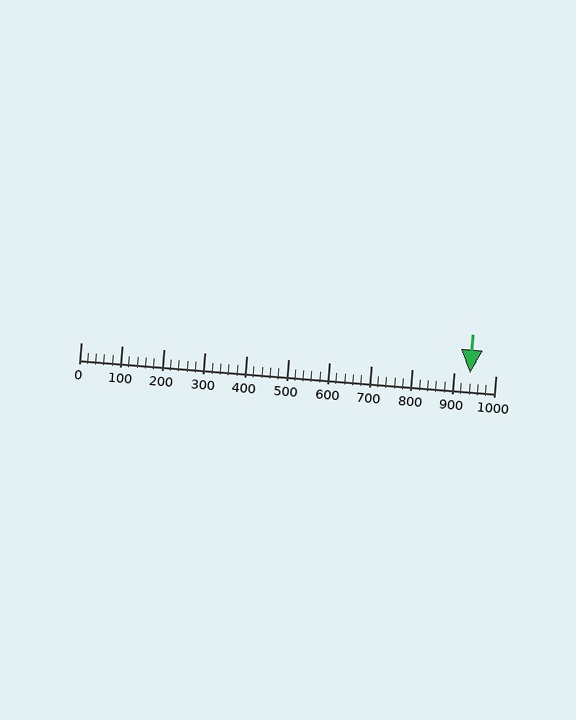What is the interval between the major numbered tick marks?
The major tick marks are spaced 100 units apart.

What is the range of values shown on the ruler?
The ruler shows values from 0 to 1000.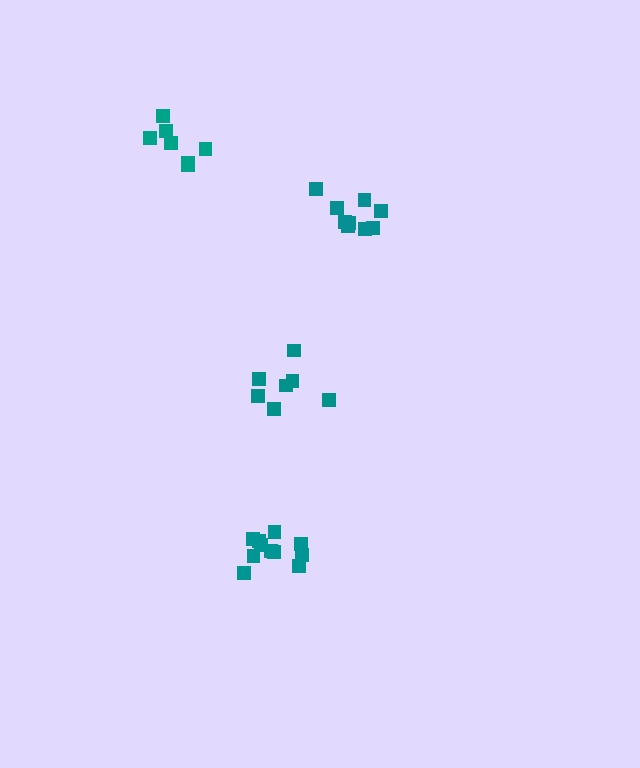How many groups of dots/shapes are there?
There are 4 groups.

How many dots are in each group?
Group 1: 9 dots, Group 2: 7 dots, Group 3: 11 dots, Group 4: 7 dots (34 total).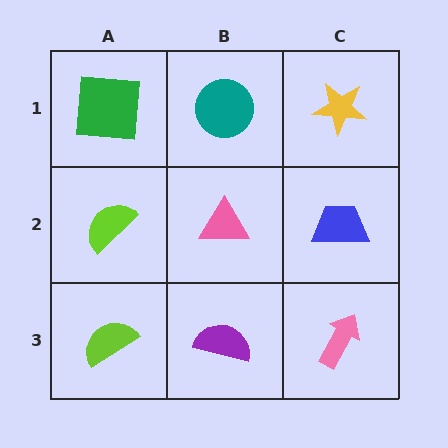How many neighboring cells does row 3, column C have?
2.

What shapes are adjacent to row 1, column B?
A pink triangle (row 2, column B), a green square (row 1, column A), a yellow star (row 1, column C).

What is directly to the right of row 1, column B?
A yellow star.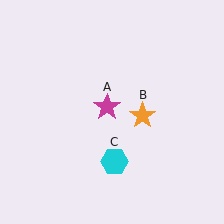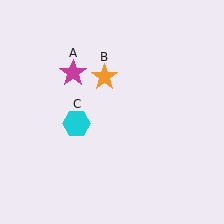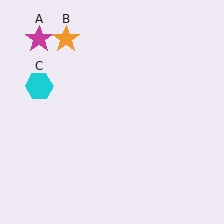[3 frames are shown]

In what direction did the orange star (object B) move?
The orange star (object B) moved up and to the left.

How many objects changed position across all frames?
3 objects changed position: magenta star (object A), orange star (object B), cyan hexagon (object C).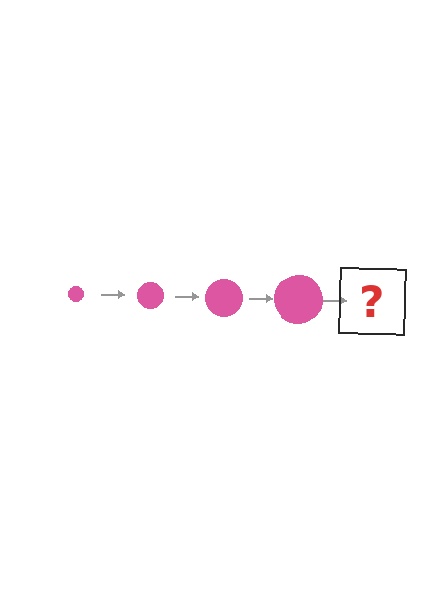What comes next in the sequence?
The next element should be a pink circle, larger than the previous one.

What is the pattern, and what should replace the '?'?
The pattern is that the circle gets progressively larger each step. The '?' should be a pink circle, larger than the previous one.